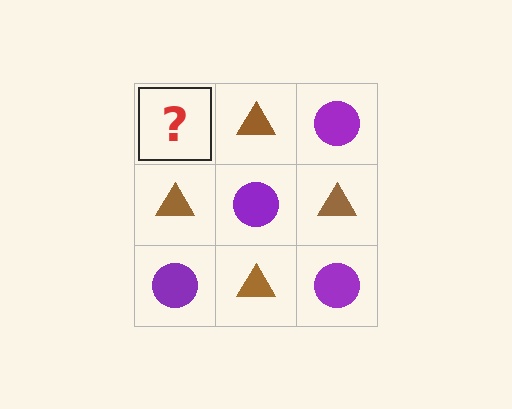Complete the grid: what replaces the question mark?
The question mark should be replaced with a purple circle.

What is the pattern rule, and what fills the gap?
The rule is that it alternates purple circle and brown triangle in a checkerboard pattern. The gap should be filled with a purple circle.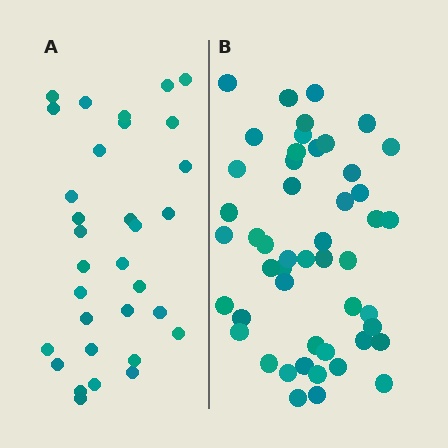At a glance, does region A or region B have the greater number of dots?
Region B (the right region) has more dots.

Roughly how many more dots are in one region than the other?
Region B has approximately 15 more dots than region A.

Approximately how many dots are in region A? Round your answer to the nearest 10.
About 30 dots. (The exact count is 32, which rounds to 30.)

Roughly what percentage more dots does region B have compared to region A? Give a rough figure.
About 55% more.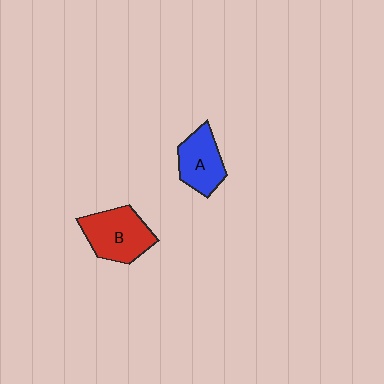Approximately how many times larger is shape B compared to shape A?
Approximately 1.3 times.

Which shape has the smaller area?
Shape A (blue).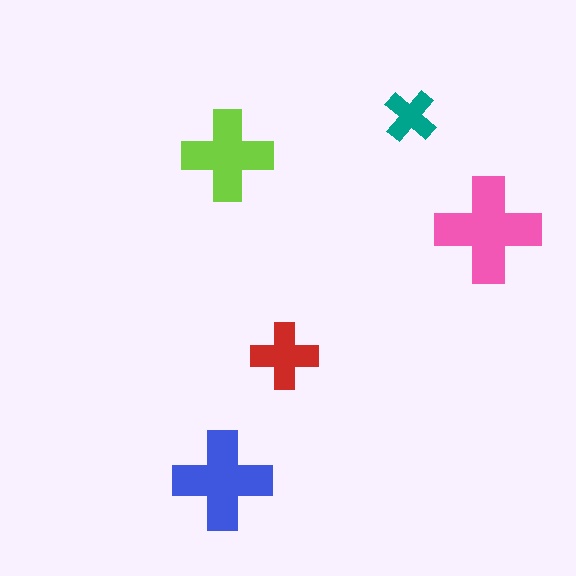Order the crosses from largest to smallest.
the pink one, the blue one, the lime one, the red one, the teal one.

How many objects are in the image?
There are 5 objects in the image.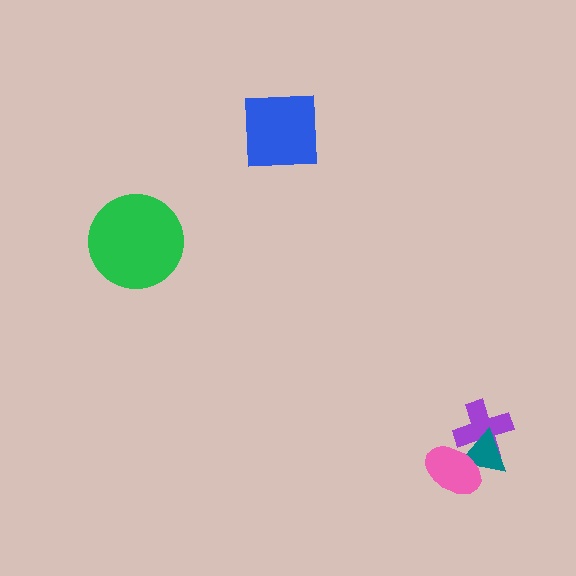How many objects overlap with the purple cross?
2 objects overlap with the purple cross.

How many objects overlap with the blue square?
0 objects overlap with the blue square.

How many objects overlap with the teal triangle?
2 objects overlap with the teal triangle.